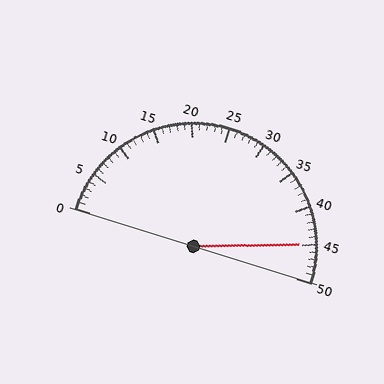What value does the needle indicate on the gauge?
The needle indicates approximately 45.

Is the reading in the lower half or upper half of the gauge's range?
The reading is in the upper half of the range (0 to 50).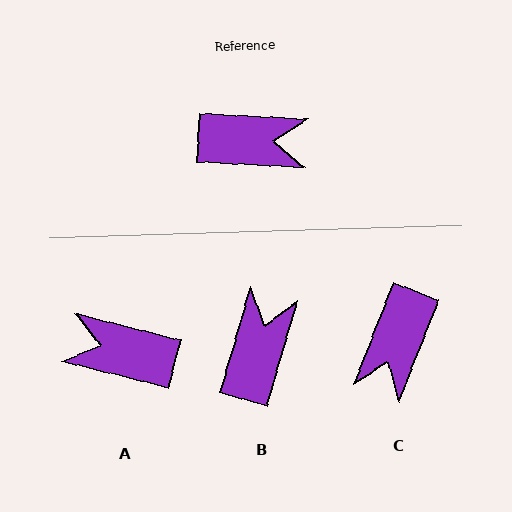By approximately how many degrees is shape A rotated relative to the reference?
Approximately 169 degrees counter-clockwise.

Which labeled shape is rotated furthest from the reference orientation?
A, about 169 degrees away.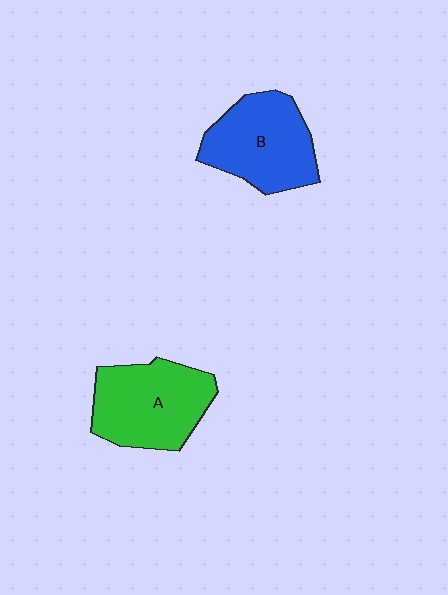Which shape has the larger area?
Shape A (green).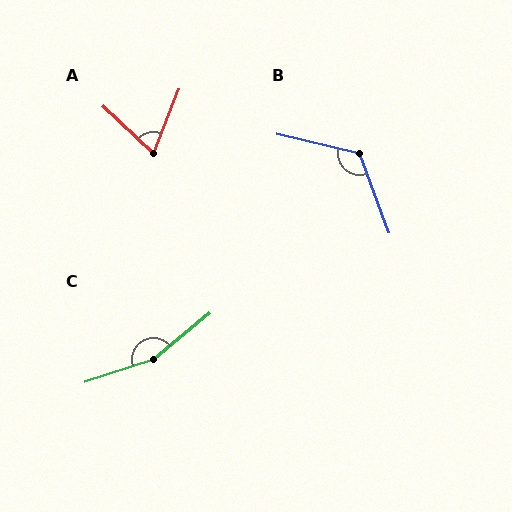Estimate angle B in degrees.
Approximately 124 degrees.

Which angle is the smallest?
A, at approximately 69 degrees.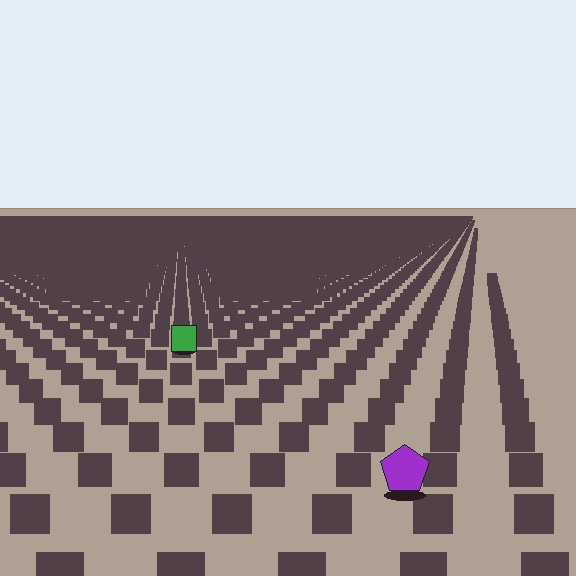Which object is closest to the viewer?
The purple pentagon is closest. The texture marks near it are larger and more spread out.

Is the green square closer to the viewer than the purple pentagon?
No. The purple pentagon is closer — you can tell from the texture gradient: the ground texture is coarser near it.